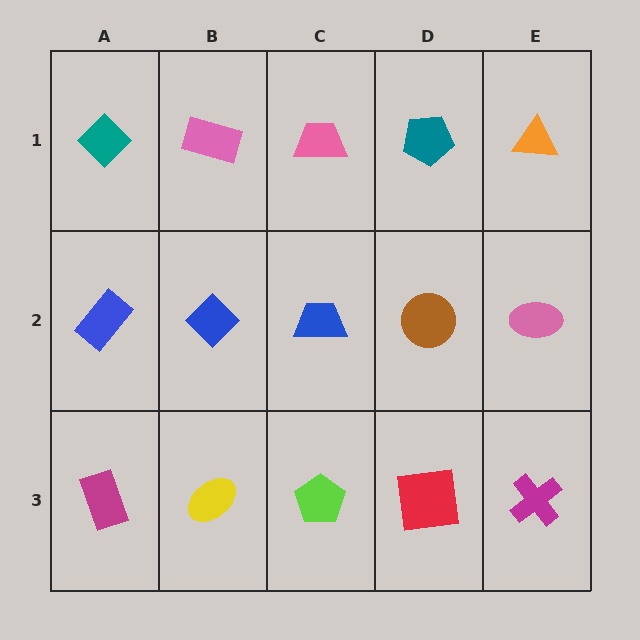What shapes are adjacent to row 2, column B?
A pink rectangle (row 1, column B), a yellow ellipse (row 3, column B), a blue rectangle (row 2, column A), a blue trapezoid (row 2, column C).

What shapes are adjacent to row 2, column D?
A teal pentagon (row 1, column D), a red square (row 3, column D), a blue trapezoid (row 2, column C), a pink ellipse (row 2, column E).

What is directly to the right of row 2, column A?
A blue diamond.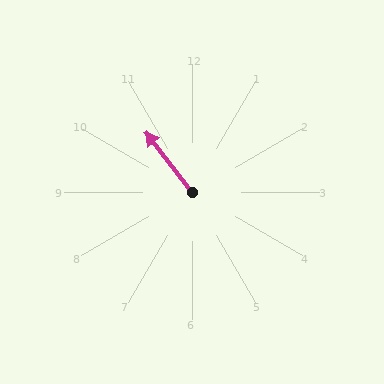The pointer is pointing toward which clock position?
Roughly 11 o'clock.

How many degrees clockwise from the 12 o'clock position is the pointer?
Approximately 322 degrees.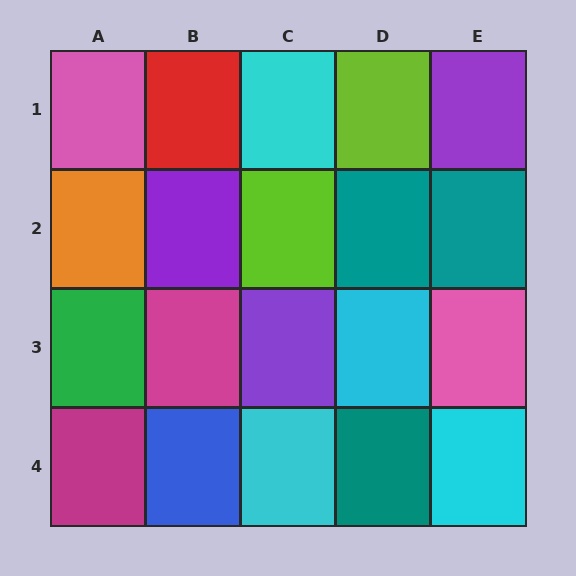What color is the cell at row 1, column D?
Lime.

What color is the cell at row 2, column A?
Orange.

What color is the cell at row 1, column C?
Cyan.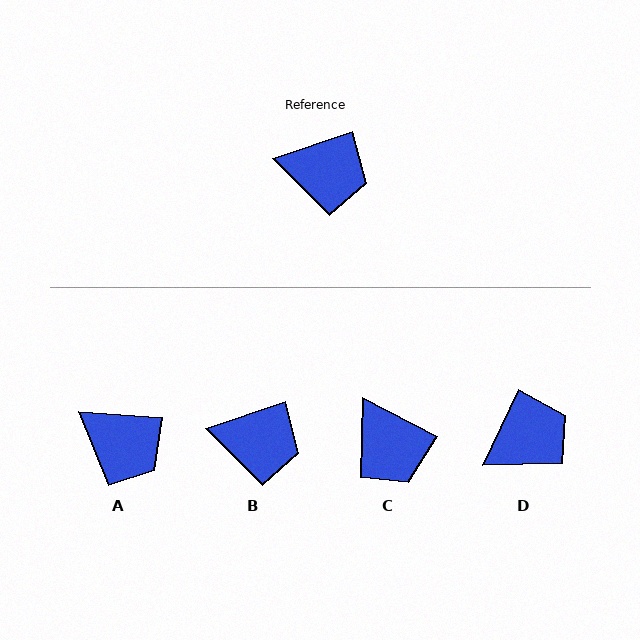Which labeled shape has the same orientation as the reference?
B.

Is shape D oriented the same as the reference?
No, it is off by about 46 degrees.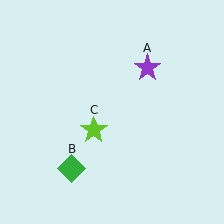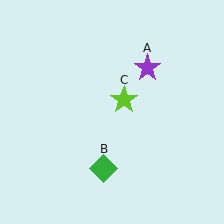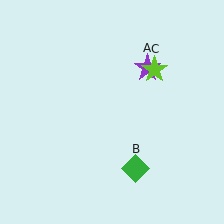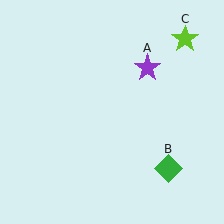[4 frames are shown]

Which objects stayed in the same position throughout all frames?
Purple star (object A) remained stationary.